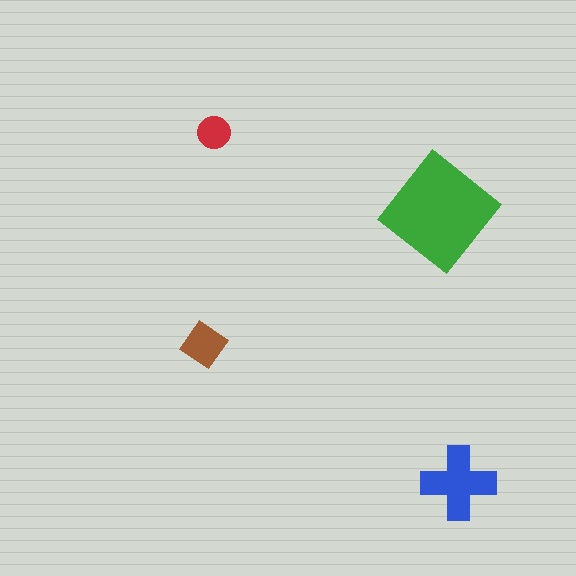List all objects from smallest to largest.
The red circle, the brown diamond, the blue cross, the green diamond.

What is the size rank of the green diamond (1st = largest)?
1st.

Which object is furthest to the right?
The blue cross is rightmost.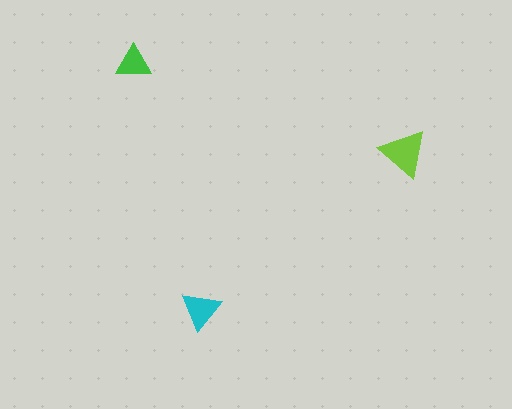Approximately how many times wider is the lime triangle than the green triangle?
About 1.5 times wider.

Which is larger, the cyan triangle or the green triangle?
The cyan one.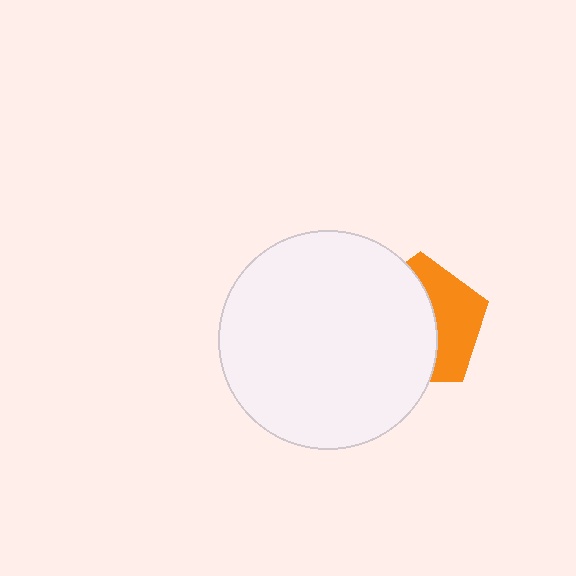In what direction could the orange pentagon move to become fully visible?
The orange pentagon could move right. That would shift it out from behind the white circle entirely.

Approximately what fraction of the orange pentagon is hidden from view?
Roughly 59% of the orange pentagon is hidden behind the white circle.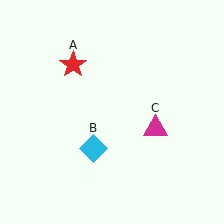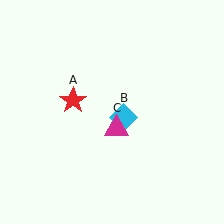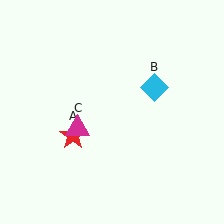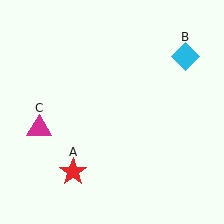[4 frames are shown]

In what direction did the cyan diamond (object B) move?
The cyan diamond (object B) moved up and to the right.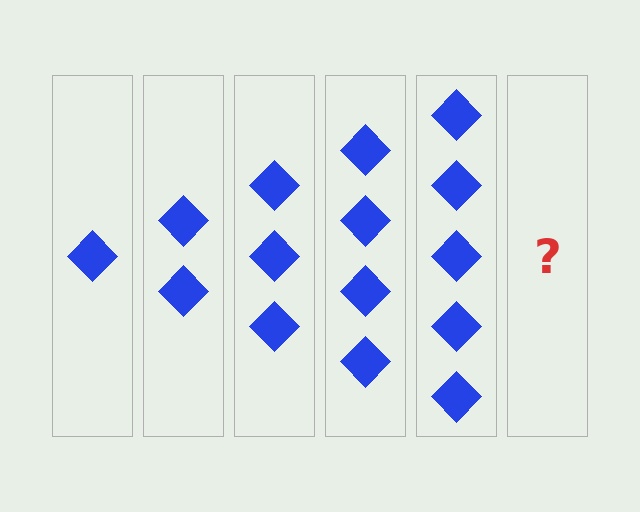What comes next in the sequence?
The next element should be 6 diamonds.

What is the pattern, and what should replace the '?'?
The pattern is that each step adds one more diamond. The '?' should be 6 diamonds.